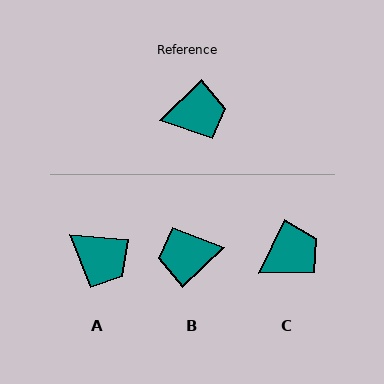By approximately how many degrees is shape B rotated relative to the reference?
Approximately 179 degrees counter-clockwise.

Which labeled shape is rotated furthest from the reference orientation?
B, about 179 degrees away.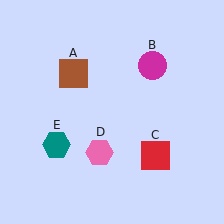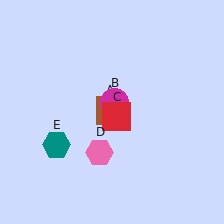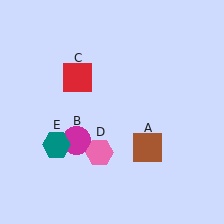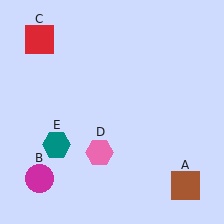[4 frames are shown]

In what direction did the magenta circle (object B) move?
The magenta circle (object B) moved down and to the left.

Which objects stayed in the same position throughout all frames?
Pink hexagon (object D) and teal hexagon (object E) remained stationary.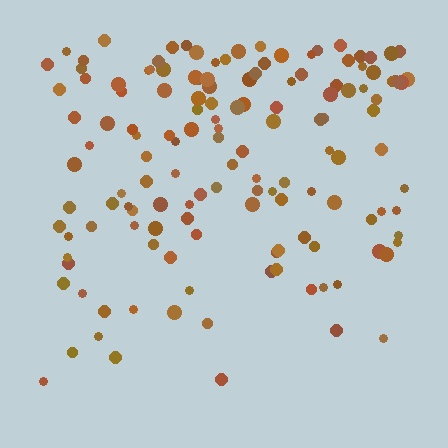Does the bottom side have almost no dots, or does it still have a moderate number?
Still a moderate number, just noticeably fewer than the top.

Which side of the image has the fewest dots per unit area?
The bottom.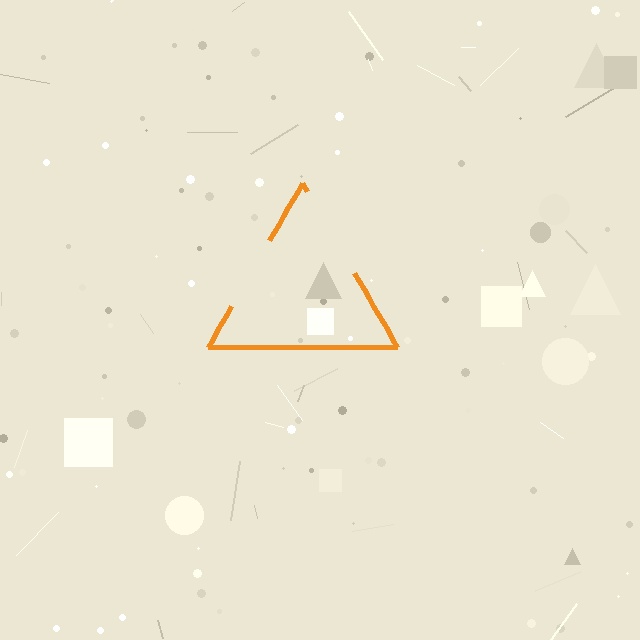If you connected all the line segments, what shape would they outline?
They would outline a triangle.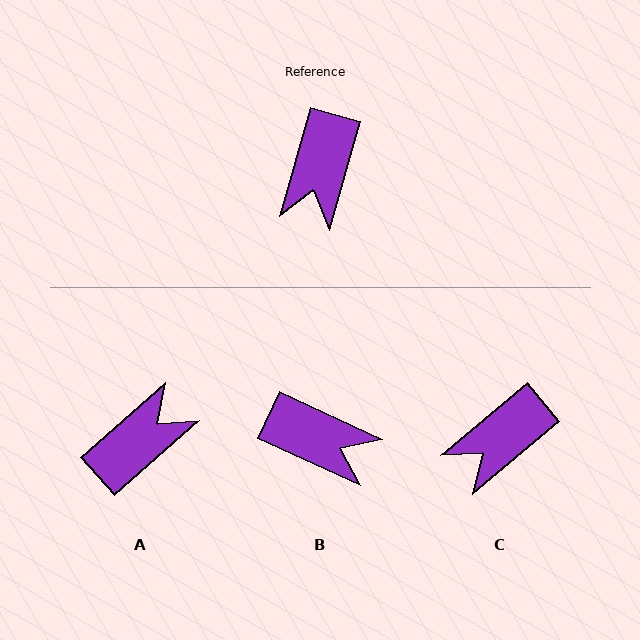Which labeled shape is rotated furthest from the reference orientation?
A, about 147 degrees away.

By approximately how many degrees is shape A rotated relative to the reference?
Approximately 147 degrees counter-clockwise.